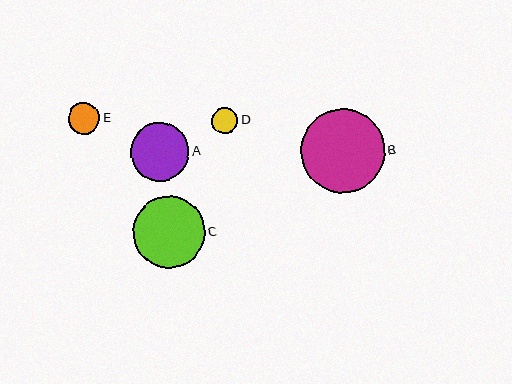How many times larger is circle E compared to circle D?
Circle E is approximately 1.2 times the size of circle D.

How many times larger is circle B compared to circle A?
Circle B is approximately 1.4 times the size of circle A.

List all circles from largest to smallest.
From largest to smallest: B, C, A, E, D.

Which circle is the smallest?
Circle D is the smallest with a size of approximately 26 pixels.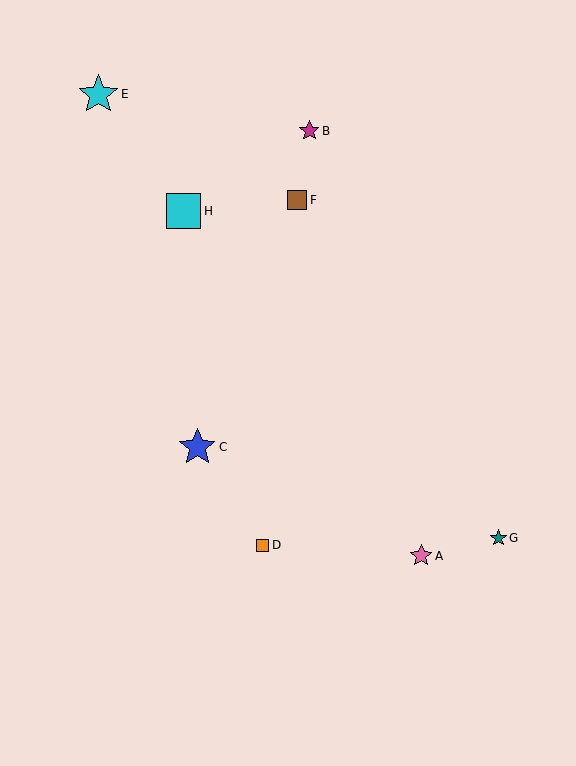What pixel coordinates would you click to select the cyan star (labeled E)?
Click at (98, 94) to select the cyan star E.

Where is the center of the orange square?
The center of the orange square is at (263, 545).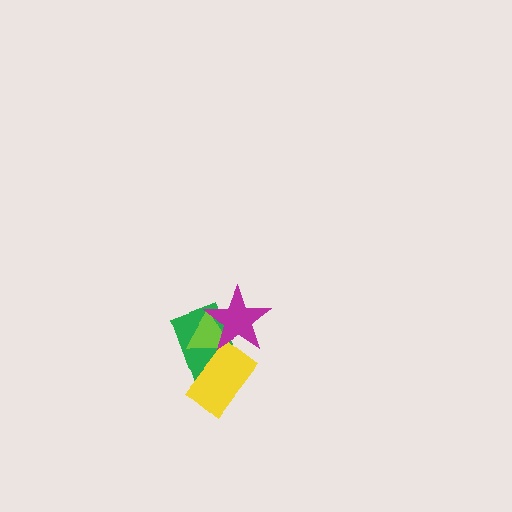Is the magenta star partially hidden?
No, no other shape covers it.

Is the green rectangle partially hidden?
Yes, it is partially covered by another shape.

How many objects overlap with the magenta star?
3 objects overlap with the magenta star.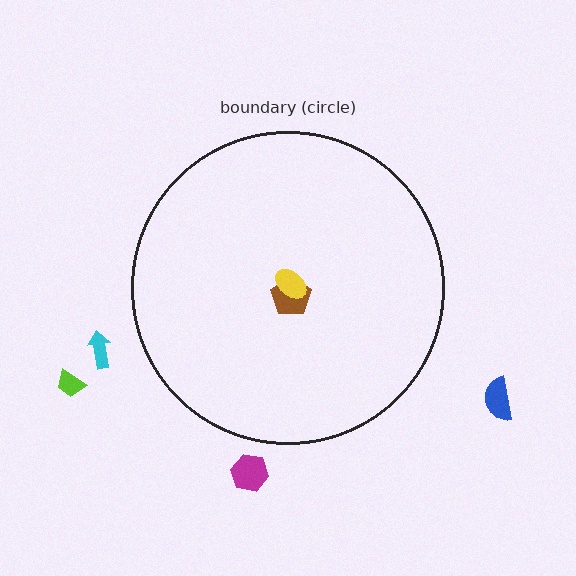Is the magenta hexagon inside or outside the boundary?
Outside.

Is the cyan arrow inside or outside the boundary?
Outside.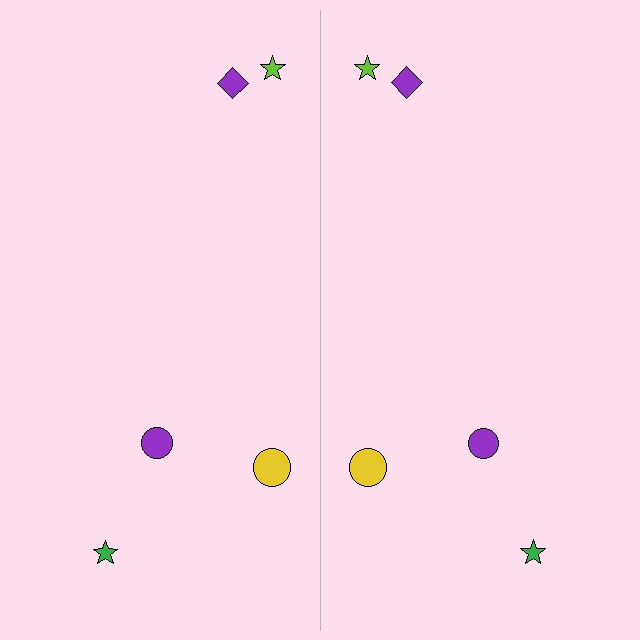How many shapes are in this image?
There are 10 shapes in this image.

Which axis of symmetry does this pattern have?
The pattern has a vertical axis of symmetry running through the center of the image.